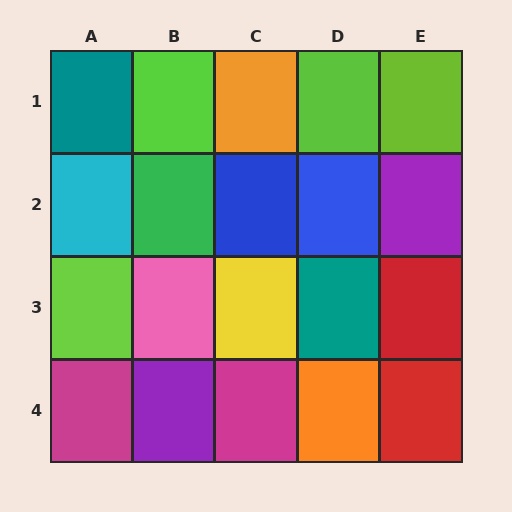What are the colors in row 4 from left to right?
Magenta, purple, magenta, orange, red.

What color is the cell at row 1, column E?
Lime.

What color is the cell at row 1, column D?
Lime.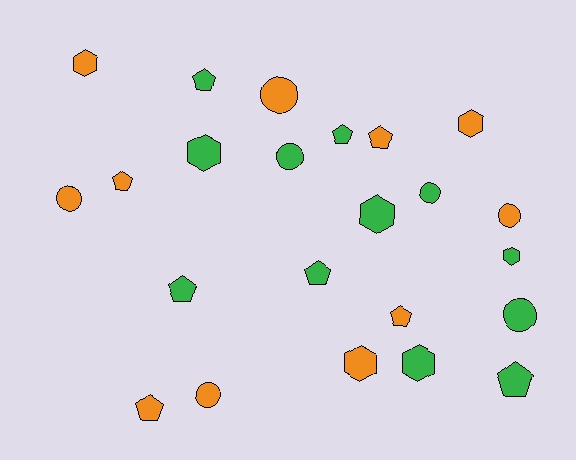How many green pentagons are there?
There are 5 green pentagons.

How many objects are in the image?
There are 23 objects.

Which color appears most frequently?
Green, with 12 objects.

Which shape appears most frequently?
Pentagon, with 9 objects.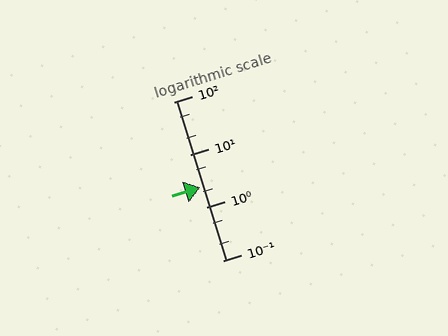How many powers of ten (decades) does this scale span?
The scale spans 3 decades, from 0.1 to 100.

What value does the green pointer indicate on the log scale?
The pointer indicates approximately 2.4.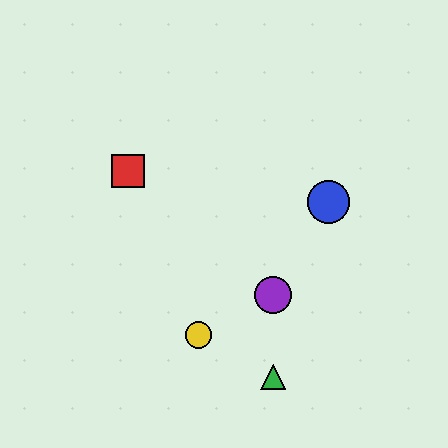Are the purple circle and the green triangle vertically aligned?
Yes, both are at x≈273.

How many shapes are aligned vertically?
2 shapes (the green triangle, the purple circle) are aligned vertically.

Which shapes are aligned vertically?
The green triangle, the purple circle are aligned vertically.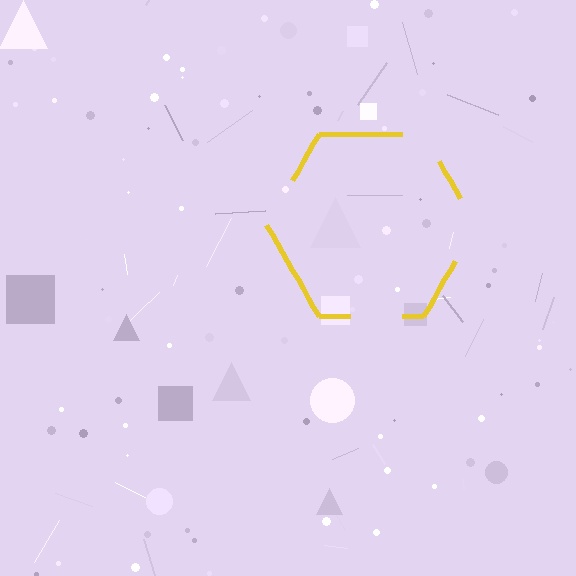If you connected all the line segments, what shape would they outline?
They would outline a hexagon.